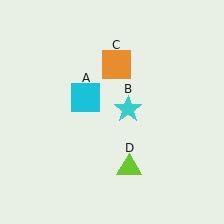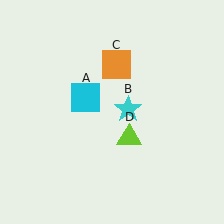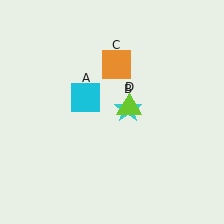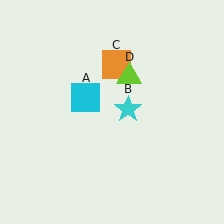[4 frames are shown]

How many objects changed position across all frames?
1 object changed position: lime triangle (object D).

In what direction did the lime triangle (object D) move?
The lime triangle (object D) moved up.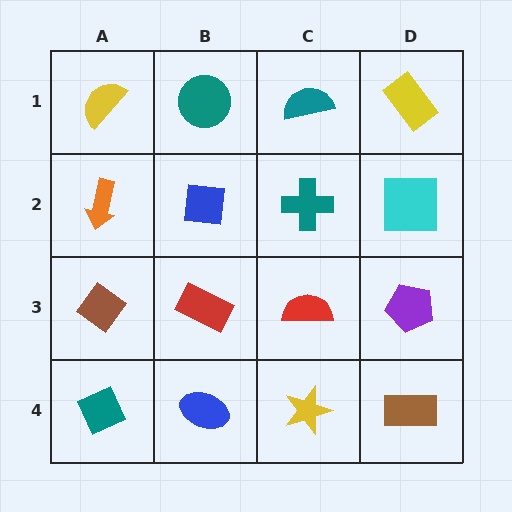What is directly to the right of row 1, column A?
A teal circle.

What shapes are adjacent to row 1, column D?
A cyan square (row 2, column D), a teal semicircle (row 1, column C).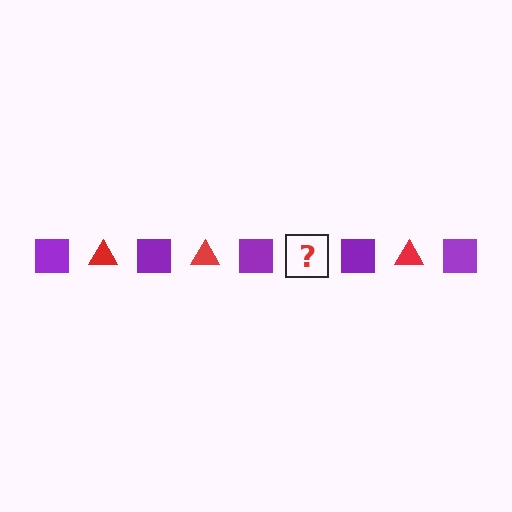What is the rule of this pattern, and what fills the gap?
The rule is that the pattern alternates between purple square and red triangle. The gap should be filled with a red triangle.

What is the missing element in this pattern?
The missing element is a red triangle.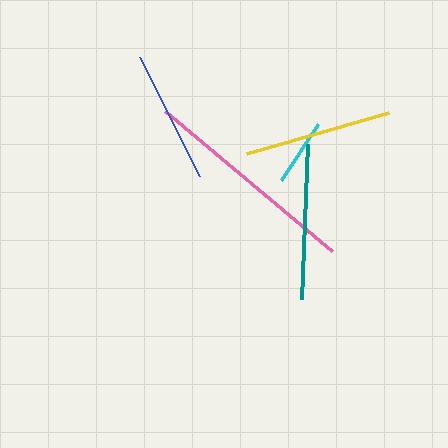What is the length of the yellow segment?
The yellow segment is approximately 148 pixels long.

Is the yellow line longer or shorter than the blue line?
The yellow line is longer than the blue line.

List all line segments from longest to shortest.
From longest to shortest: pink, teal, yellow, blue, cyan.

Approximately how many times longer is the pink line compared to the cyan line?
The pink line is approximately 3.2 times the length of the cyan line.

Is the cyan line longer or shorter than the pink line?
The pink line is longer than the cyan line.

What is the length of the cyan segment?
The cyan segment is approximately 68 pixels long.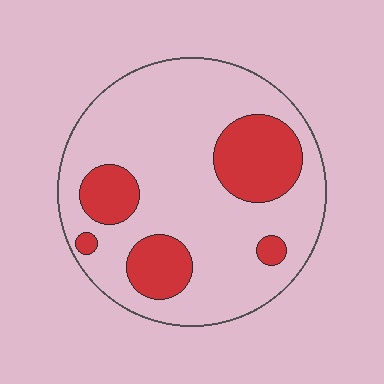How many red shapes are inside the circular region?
5.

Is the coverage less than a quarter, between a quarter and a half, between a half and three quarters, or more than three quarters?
Less than a quarter.